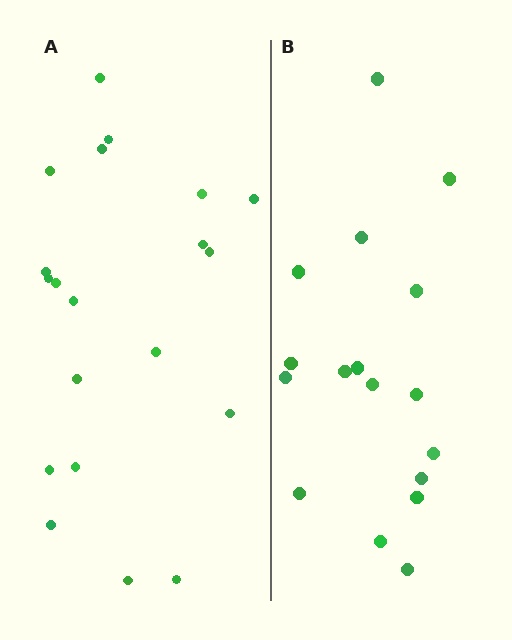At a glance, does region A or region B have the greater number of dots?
Region A (the left region) has more dots.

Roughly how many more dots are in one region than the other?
Region A has just a few more — roughly 2 or 3 more dots than region B.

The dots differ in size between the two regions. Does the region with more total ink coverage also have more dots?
No. Region B has more total ink coverage because its dots are larger, but region A actually contains more individual dots. Total area can be misleading — the number of items is what matters here.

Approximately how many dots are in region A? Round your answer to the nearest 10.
About 20 dots.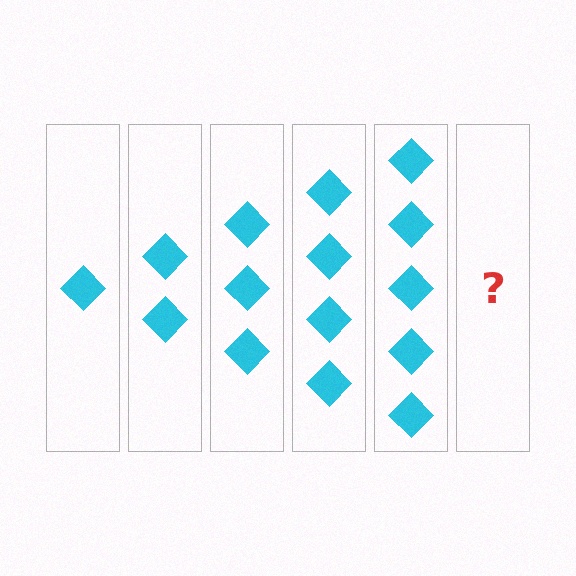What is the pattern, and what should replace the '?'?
The pattern is that each step adds one more diamond. The '?' should be 6 diamonds.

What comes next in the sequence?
The next element should be 6 diamonds.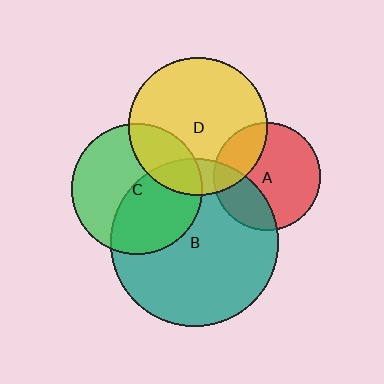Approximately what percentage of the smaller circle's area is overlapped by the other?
Approximately 15%.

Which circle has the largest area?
Circle B (teal).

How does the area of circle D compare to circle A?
Approximately 1.7 times.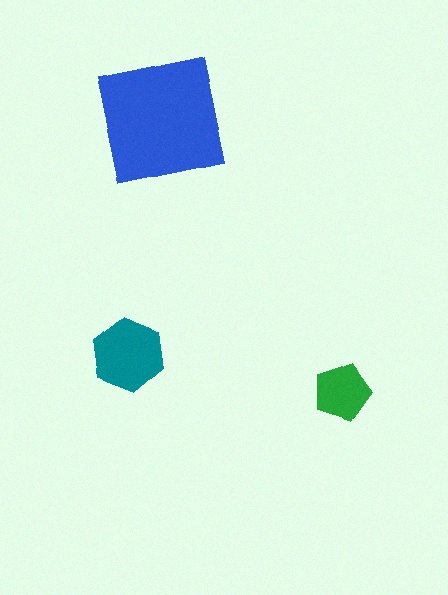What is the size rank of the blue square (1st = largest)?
1st.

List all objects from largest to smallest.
The blue square, the teal hexagon, the green pentagon.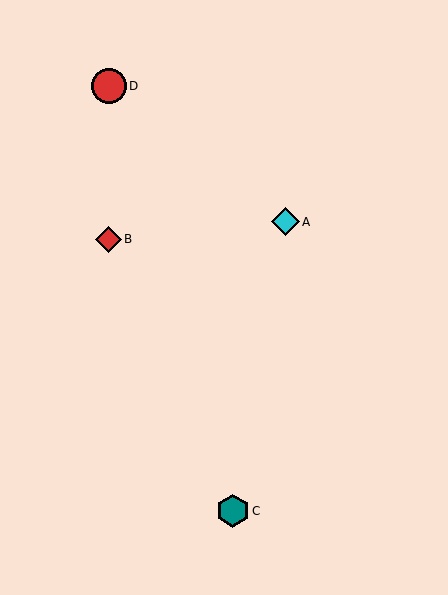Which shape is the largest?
The red circle (labeled D) is the largest.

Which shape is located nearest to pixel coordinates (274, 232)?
The cyan diamond (labeled A) at (285, 222) is nearest to that location.